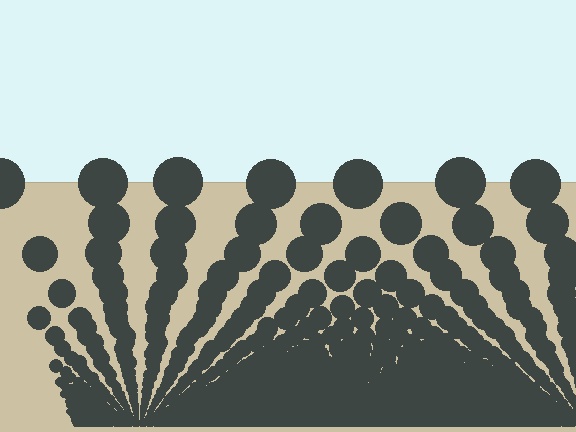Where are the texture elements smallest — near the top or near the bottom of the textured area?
Near the bottom.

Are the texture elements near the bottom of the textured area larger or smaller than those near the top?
Smaller. The gradient is inverted — elements near the bottom are smaller and denser.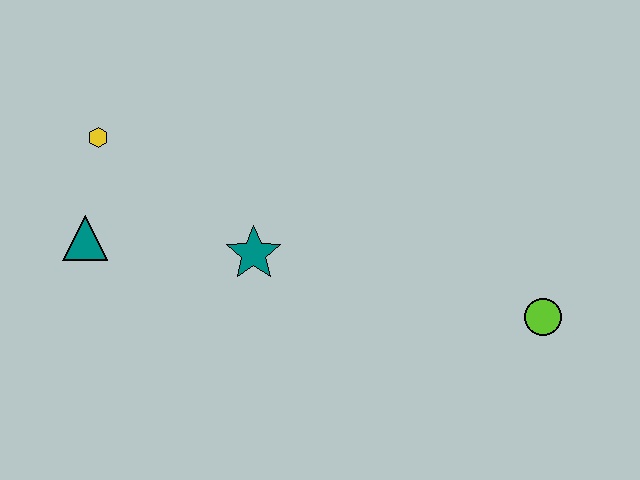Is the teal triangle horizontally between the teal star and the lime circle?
No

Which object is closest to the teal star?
The teal triangle is closest to the teal star.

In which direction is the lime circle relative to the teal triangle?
The lime circle is to the right of the teal triangle.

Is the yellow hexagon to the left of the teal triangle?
No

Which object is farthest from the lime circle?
The yellow hexagon is farthest from the lime circle.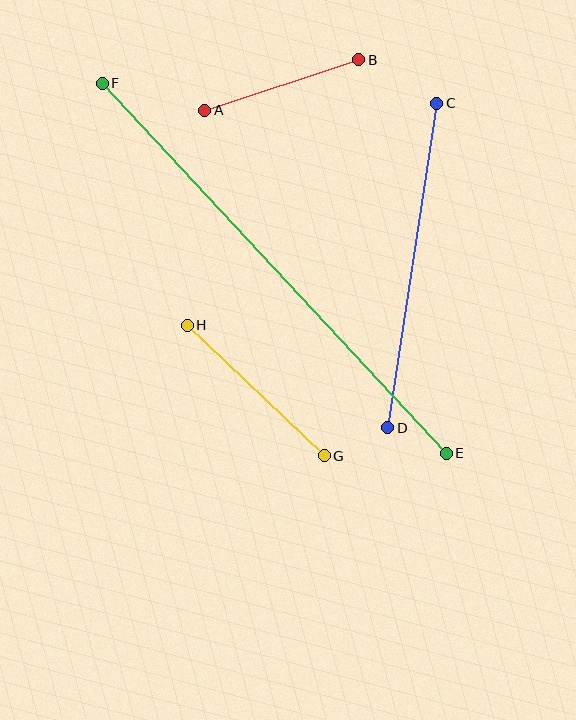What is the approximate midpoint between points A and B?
The midpoint is at approximately (282, 85) pixels.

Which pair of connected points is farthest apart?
Points E and F are farthest apart.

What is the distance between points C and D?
The distance is approximately 328 pixels.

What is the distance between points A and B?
The distance is approximately 162 pixels.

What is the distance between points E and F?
The distance is approximately 505 pixels.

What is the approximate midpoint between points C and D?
The midpoint is at approximately (412, 265) pixels.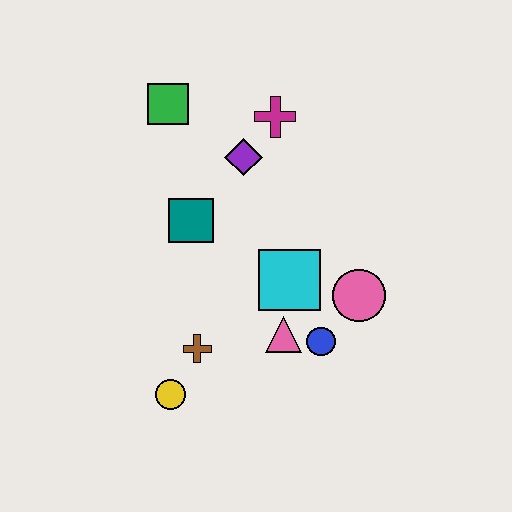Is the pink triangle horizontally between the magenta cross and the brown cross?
No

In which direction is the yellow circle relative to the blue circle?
The yellow circle is to the left of the blue circle.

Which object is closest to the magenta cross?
The purple diamond is closest to the magenta cross.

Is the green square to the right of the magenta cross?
No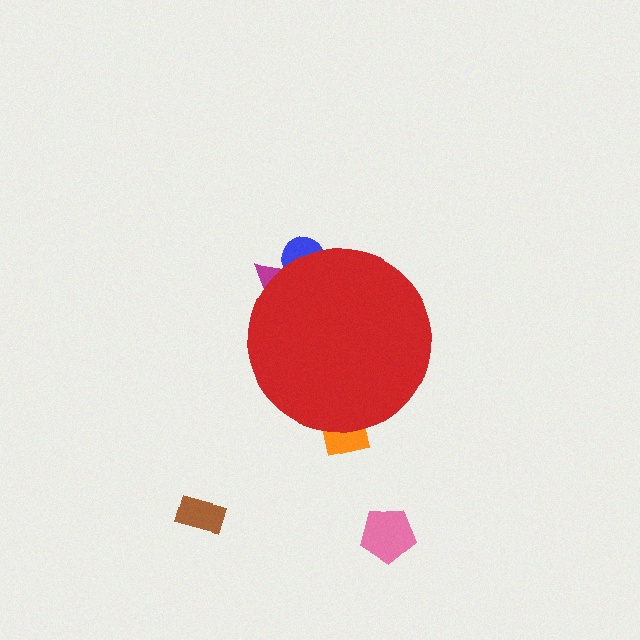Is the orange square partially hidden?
Yes, the orange square is partially hidden behind the red circle.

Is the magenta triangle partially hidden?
Yes, the magenta triangle is partially hidden behind the red circle.